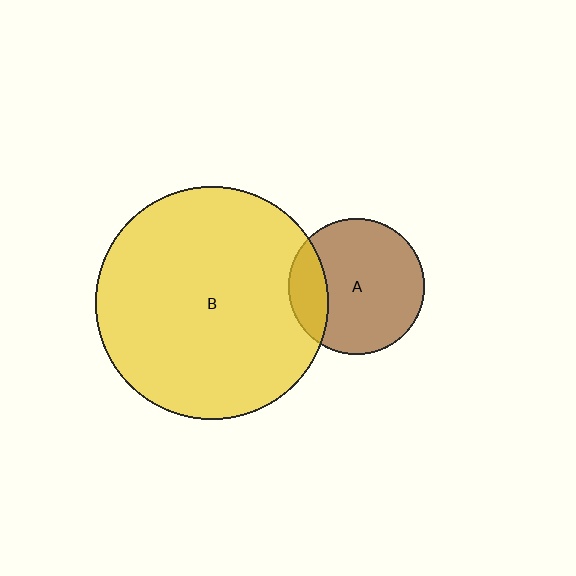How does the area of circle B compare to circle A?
Approximately 3.0 times.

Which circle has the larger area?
Circle B (yellow).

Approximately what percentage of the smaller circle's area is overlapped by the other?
Approximately 20%.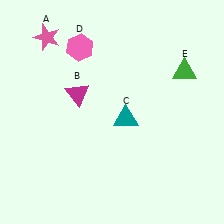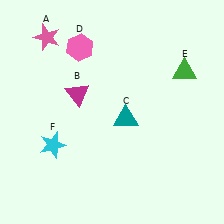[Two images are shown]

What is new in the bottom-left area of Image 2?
A cyan star (F) was added in the bottom-left area of Image 2.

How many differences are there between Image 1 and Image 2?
There is 1 difference between the two images.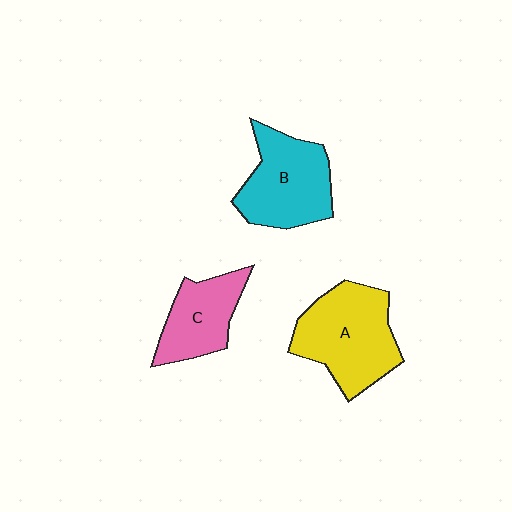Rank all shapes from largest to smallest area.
From largest to smallest: A (yellow), B (cyan), C (pink).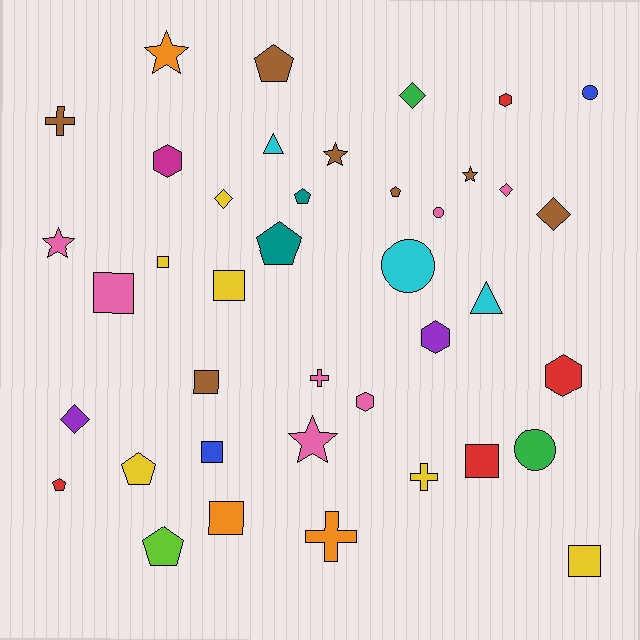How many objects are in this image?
There are 40 objects.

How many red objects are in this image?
There are 4 red objects.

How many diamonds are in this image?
There are 5 diamonds.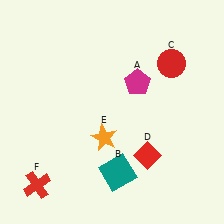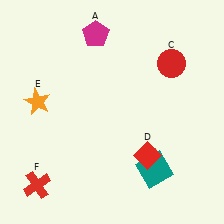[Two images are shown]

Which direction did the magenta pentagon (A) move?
The magenta pentagon (A) moved up.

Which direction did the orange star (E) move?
The orange star (E) moved left.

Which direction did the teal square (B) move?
The teal square (B) moved right.